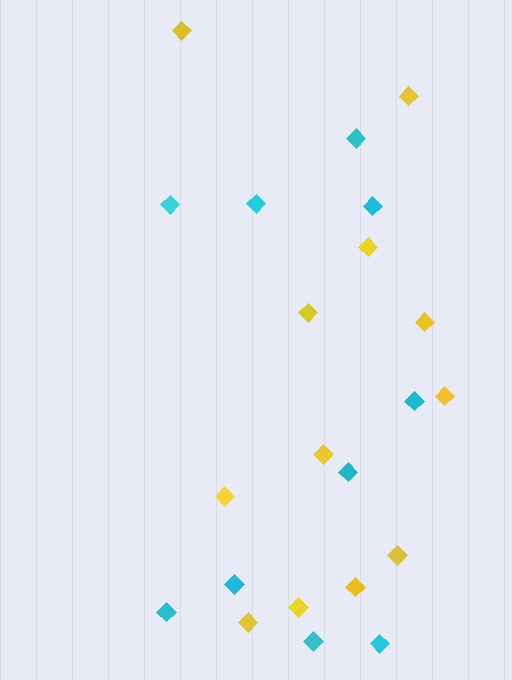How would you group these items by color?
There are 2 groups: one group of cyan diamonds (10) and one group of yellow diamonds (12).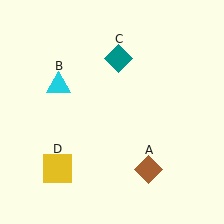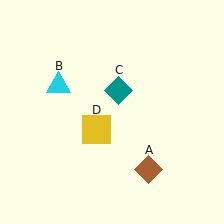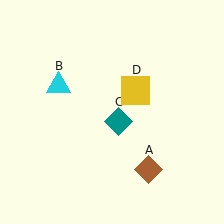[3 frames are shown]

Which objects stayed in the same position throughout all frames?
Brown diamond (object A) and cyan triangle (object B) remained stationary.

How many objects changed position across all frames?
2 objects changed position: teal diamond (object C), yellow square (object D).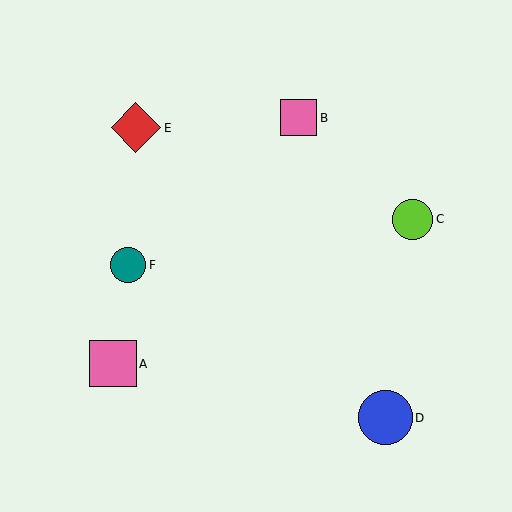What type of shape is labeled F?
Shape F is a teal circle.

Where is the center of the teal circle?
The center of the teal circle is at (128, 265).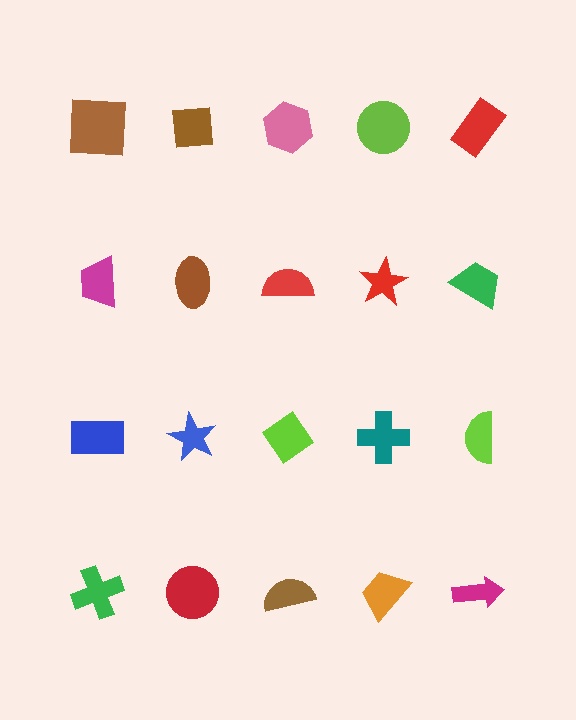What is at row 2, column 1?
A magenta trapezoid.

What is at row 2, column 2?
A brown ellipse.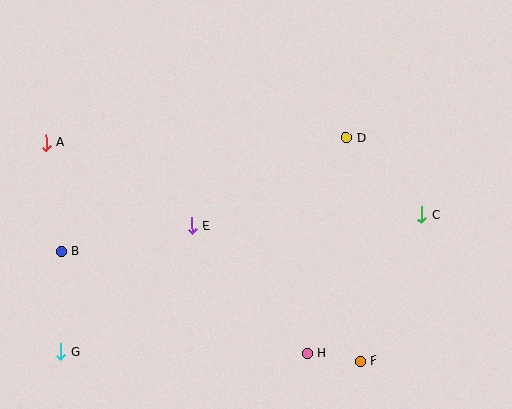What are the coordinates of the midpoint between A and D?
The midpoint between A and D is at (196, 140).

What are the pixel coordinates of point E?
Point E is at (192, 226).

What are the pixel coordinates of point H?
Point H is at (308, 353).